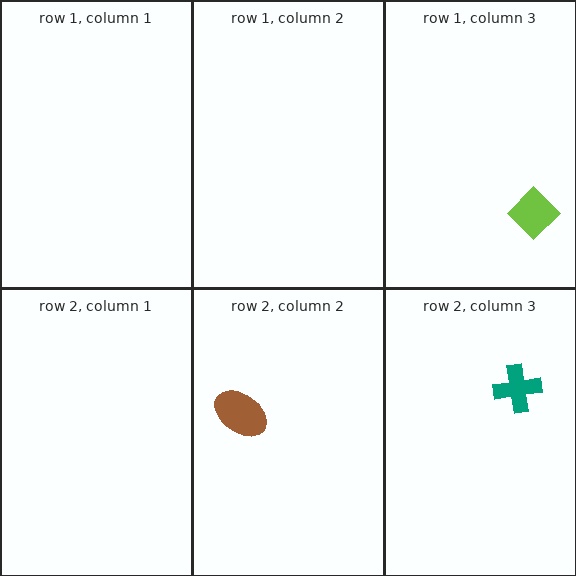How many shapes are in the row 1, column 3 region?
1.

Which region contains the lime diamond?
The row 1, column 3 region.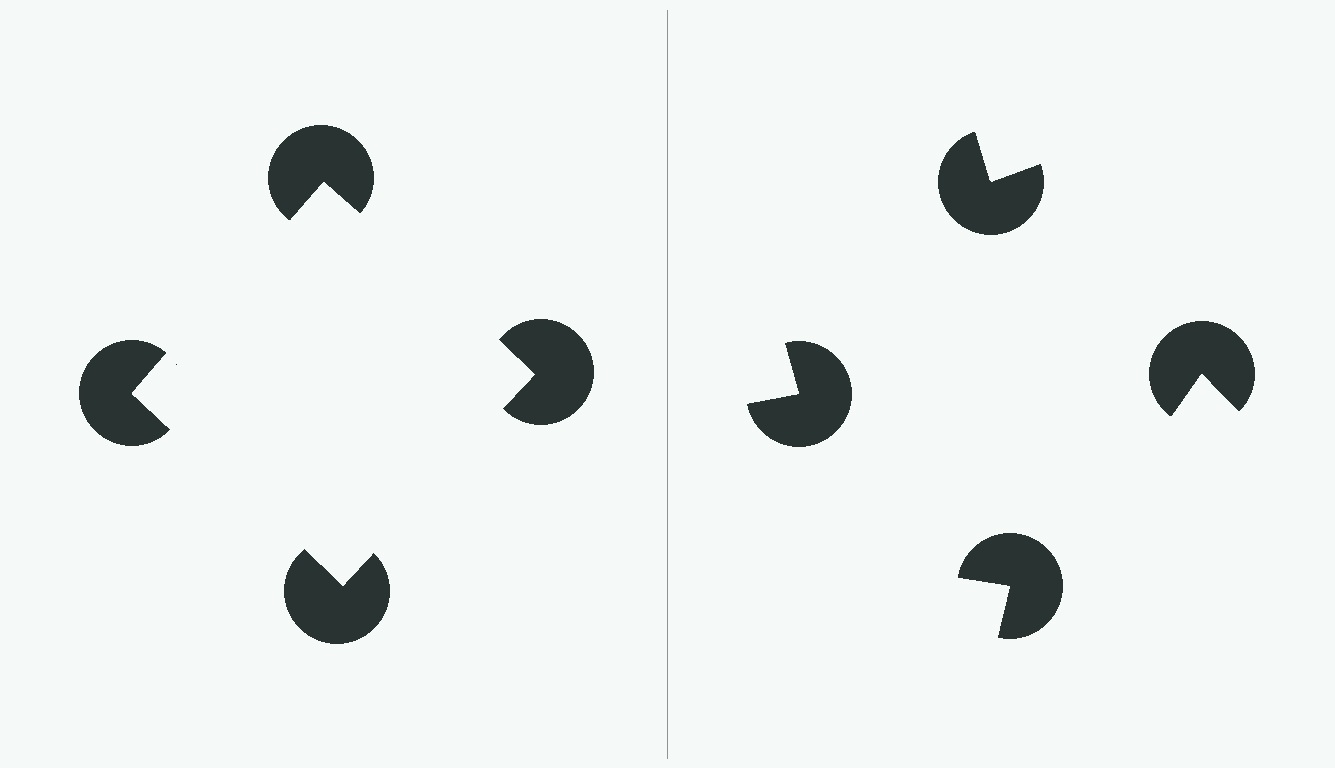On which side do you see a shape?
An illusory square appears on the left side. On the right side the wedge cuts are rotated, so no coherent shape forms.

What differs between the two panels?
The pac-man discs are positioned identically on both sides; only the wedge orientations differ. On the left they align to a square; on the right they are misaligned.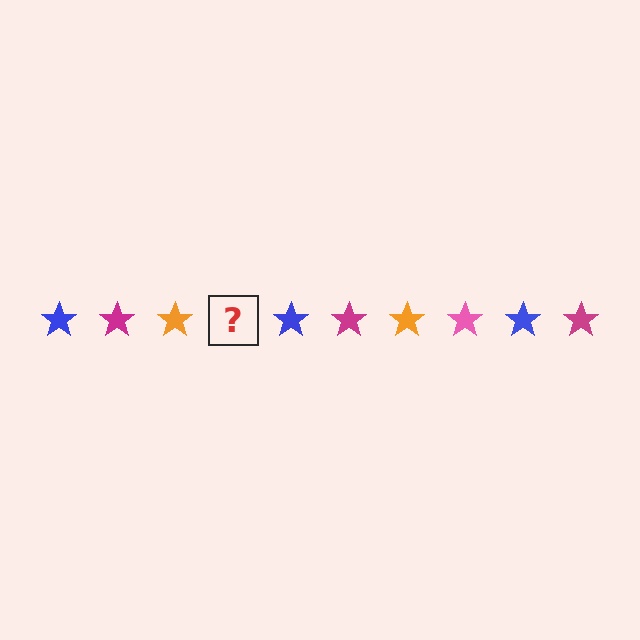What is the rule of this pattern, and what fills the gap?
The rule is that the pattern cycles through blue, magenta, orange, pink stars. The gap should be filled with a pink star.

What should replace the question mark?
The question mark should be replaced with a pink star.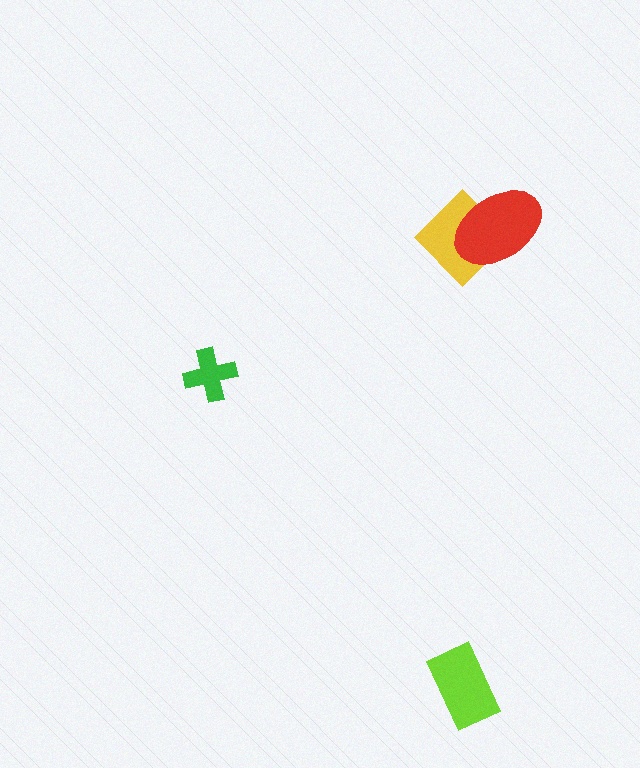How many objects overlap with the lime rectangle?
0 objects overlap with the lime rectangle.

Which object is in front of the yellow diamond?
The red ellipse is in front of the yellow diamond.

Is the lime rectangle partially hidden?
No, no other shape covers it.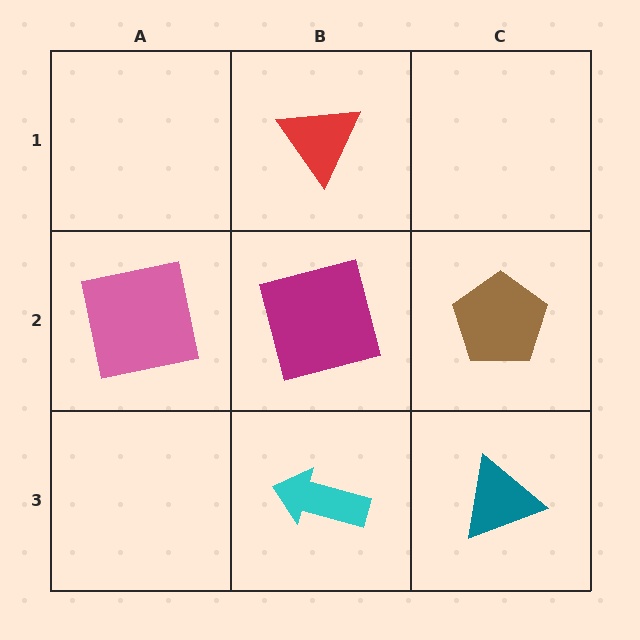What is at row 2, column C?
A brown pentagon.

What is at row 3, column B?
A cyan arrow.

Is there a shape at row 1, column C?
No, that cell is empty.